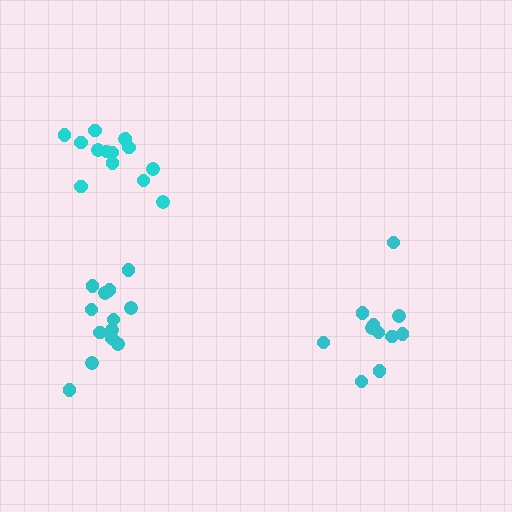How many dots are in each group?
Group 1: 11 dots, Group 2: 13 dots, Group 3: 14 dots (38 total).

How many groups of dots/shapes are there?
There are 3 groups.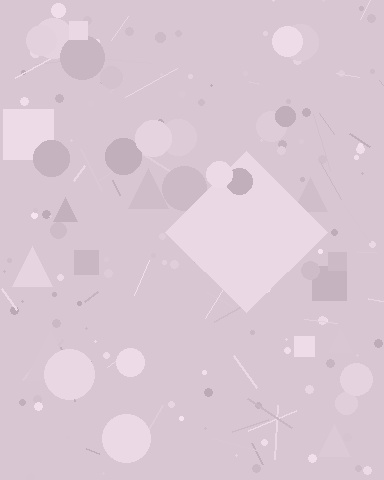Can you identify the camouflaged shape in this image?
The camouflaged shape is a diamond.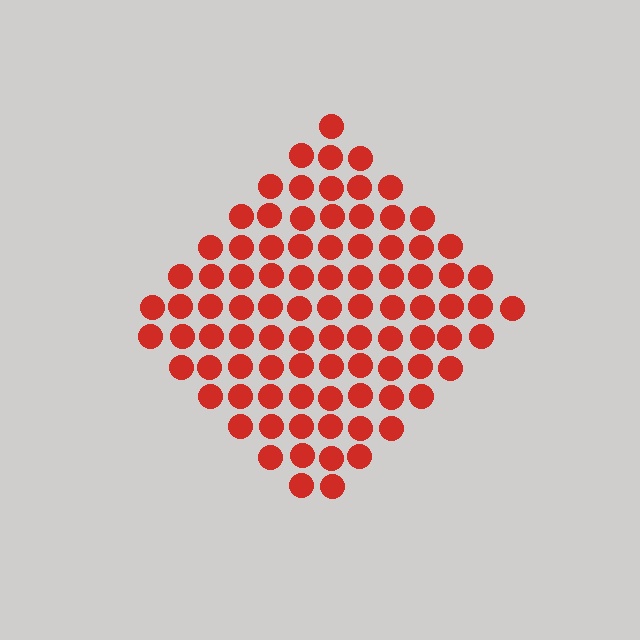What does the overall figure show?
The overall figure shows a diamond.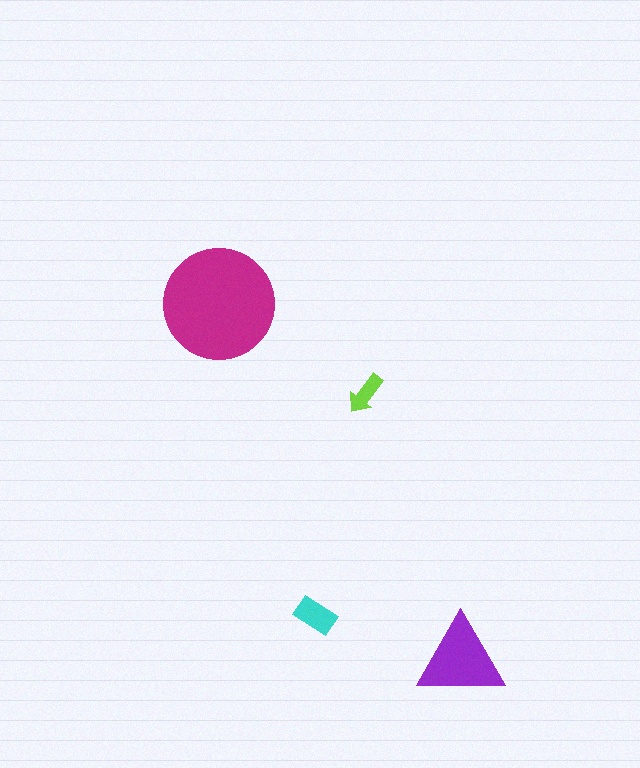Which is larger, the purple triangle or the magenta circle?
The magenta circle.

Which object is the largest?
The magenta circle.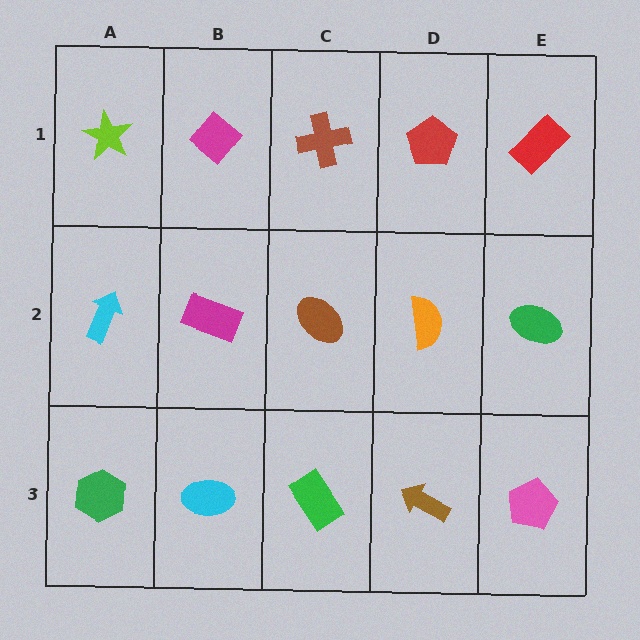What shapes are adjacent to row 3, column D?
An orange semicircle (row 2, column D), a green rectangle (row 3, column C), a pink pentagon (row 3, column E).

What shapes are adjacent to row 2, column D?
A red pentagon (row 1, column D), a brown arrow (row 3, column D), a brown ellipse (row 2, column C), a green ellipse (row 2, column E).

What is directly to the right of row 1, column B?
A brown cross.